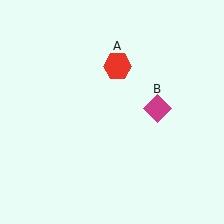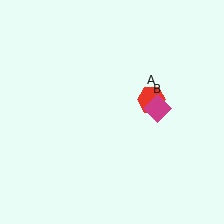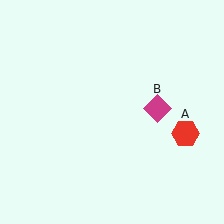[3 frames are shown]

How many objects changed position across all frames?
1 object changed position: red hexagon (object A).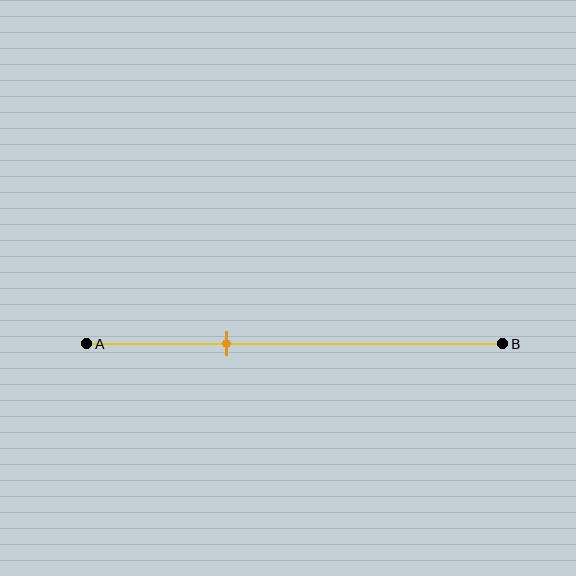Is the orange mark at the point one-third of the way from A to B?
Yes, the mark is approximately at the one-third point.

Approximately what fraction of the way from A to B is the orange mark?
The orange mark is approximately 35% of the way from A to B.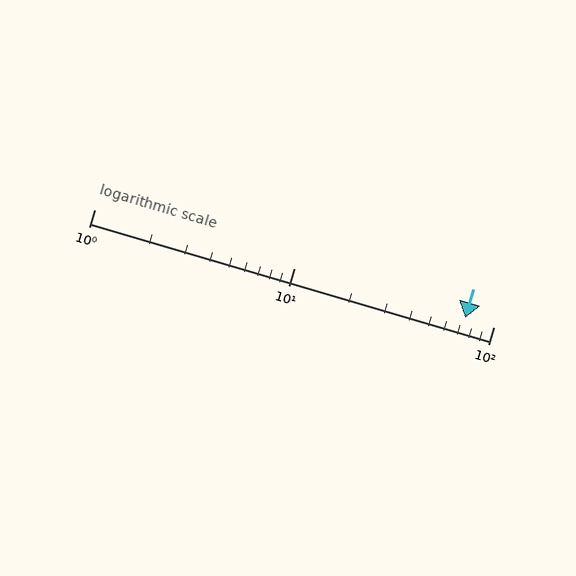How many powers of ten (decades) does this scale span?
The scale spans 2 decades, from 1 to 100.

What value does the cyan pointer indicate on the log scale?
The pointer indicates approximately 72.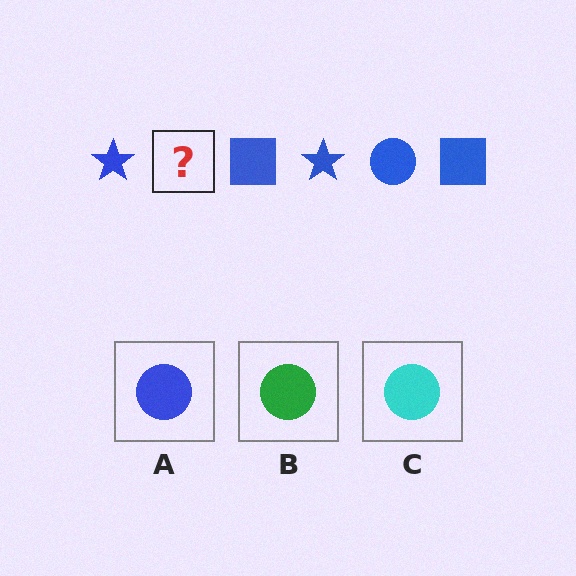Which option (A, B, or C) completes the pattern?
A.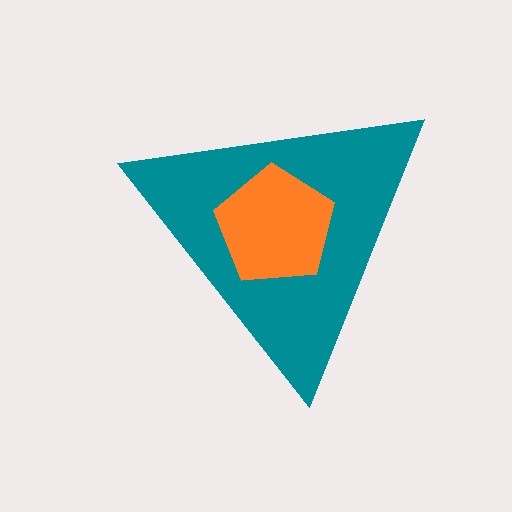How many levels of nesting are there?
2.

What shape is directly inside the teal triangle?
The orange pentagon.